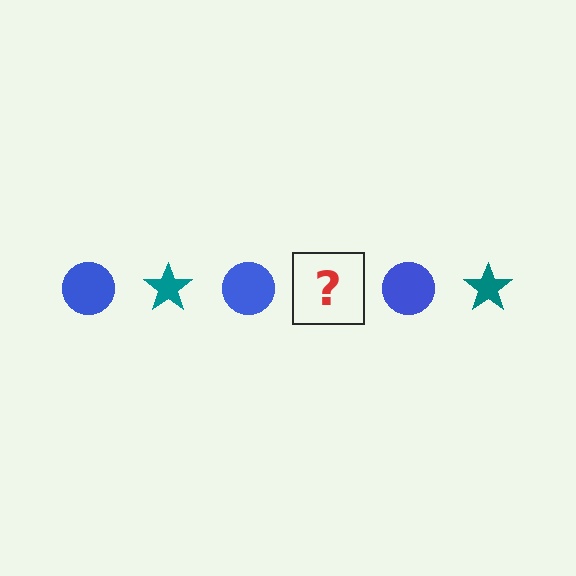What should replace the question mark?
The question mark should be replaced with a teal star.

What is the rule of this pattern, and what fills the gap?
The rule is that the pattern alternates between blue circle and teal star. The gap should be filled with a teal star.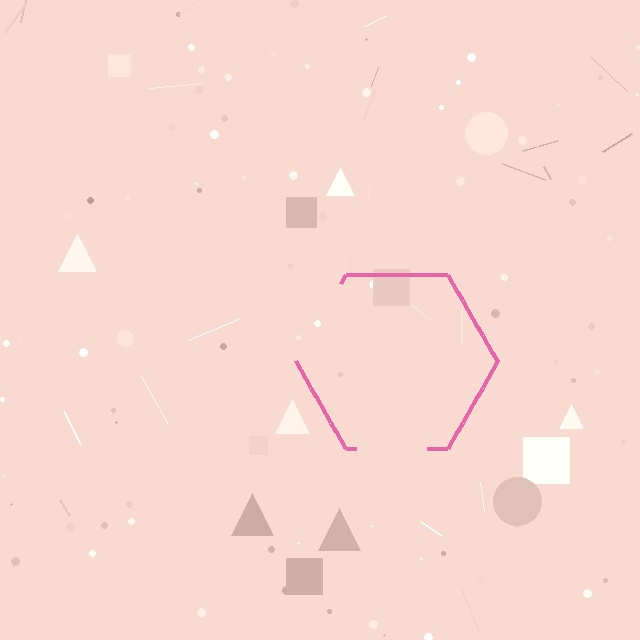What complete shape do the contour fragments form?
The contour fragments form a hexagon.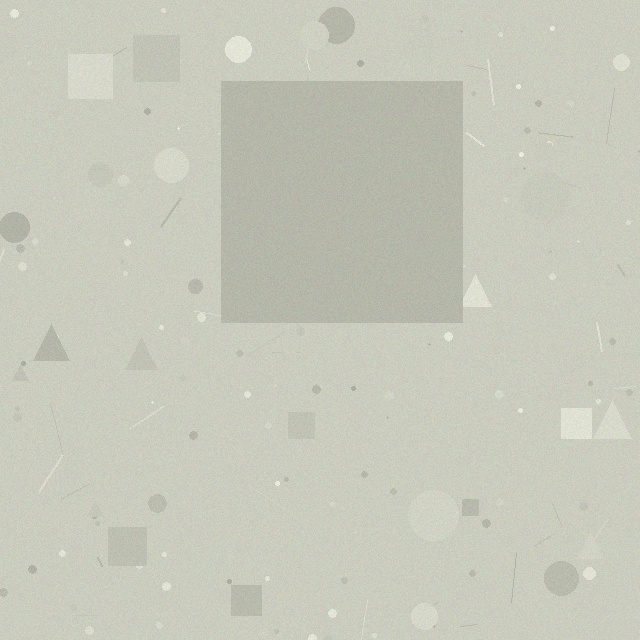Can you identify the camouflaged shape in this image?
The camouflaged shape is a square.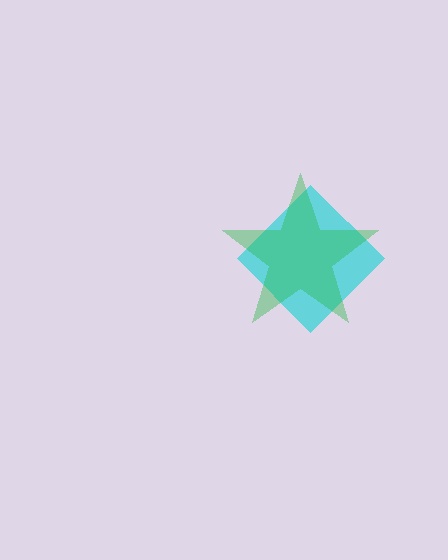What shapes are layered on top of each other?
The layered shapes are: a cyan diamond, a green star.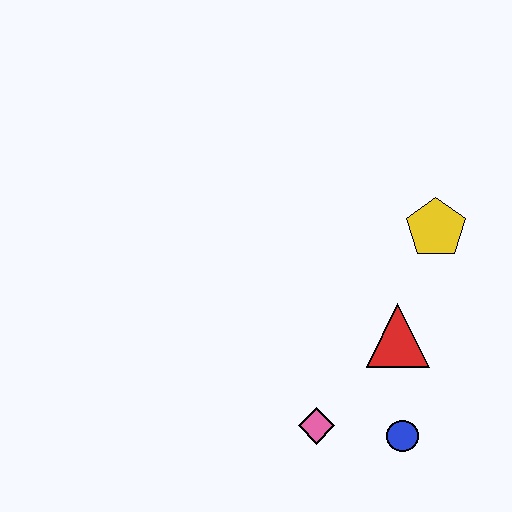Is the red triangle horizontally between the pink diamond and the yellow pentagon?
Yes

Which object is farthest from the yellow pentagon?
The pink diamond is farthest from the yellow pentagon.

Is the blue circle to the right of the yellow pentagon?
No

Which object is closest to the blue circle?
The pink diamond is closest to the blue circle.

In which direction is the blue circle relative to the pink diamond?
The blue circle is to the right of the pink diamond.